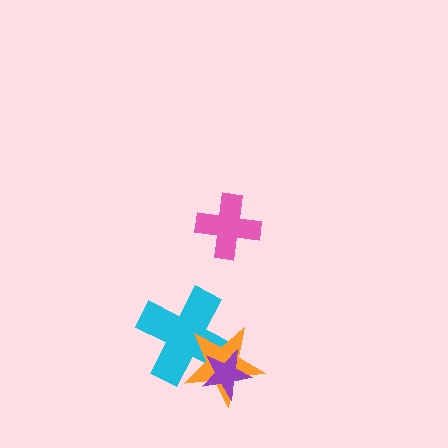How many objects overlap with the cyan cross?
2 objects overlap with the cyan cross.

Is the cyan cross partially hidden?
Yes, it is partially covered by another shape.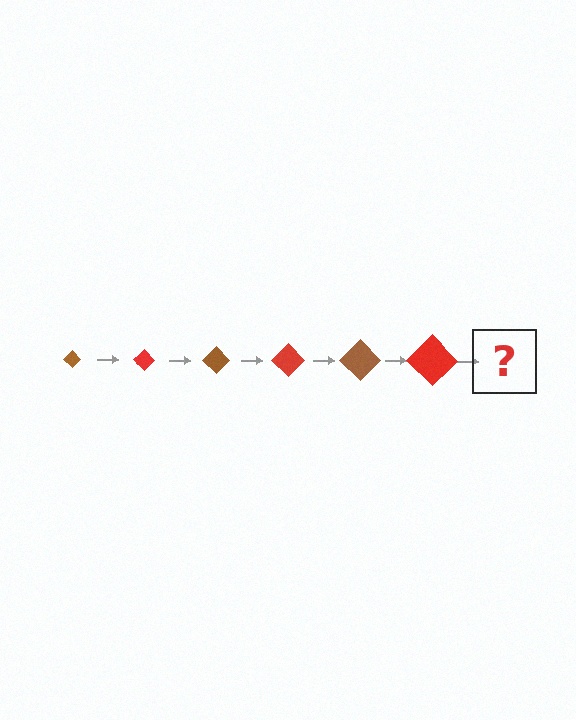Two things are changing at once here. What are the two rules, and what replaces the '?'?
The two rules are that the diamond grows larger each step and the color cycles through brown and red. The '?' should be a brown diamond, larger than the previous one.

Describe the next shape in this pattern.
It should be a brown diamond, larger than the previous one.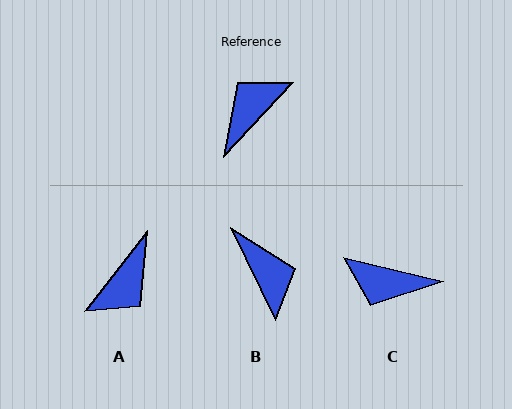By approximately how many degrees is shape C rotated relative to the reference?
Approximately 119 degrees counter-clockwise.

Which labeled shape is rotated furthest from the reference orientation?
A, about 175 degrees away.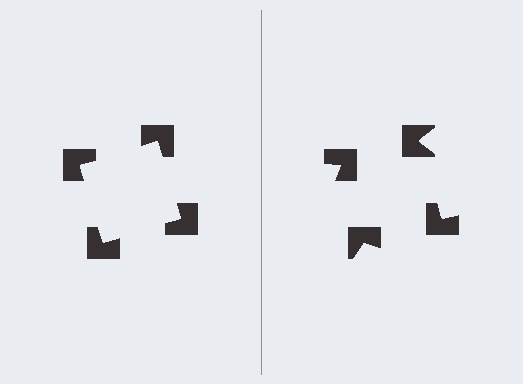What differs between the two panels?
The notched squares are positioned identically on both sides; only the wedge orientations differ. On the left they align to a square; on the right they are misaligned.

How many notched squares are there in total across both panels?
8 — 4 on each side.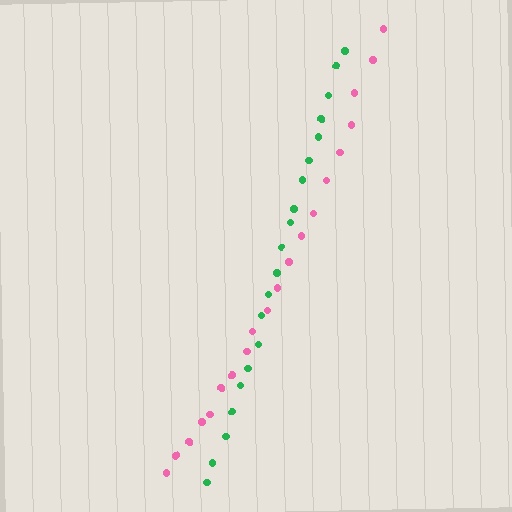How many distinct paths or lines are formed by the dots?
There are 2 distinct paths.